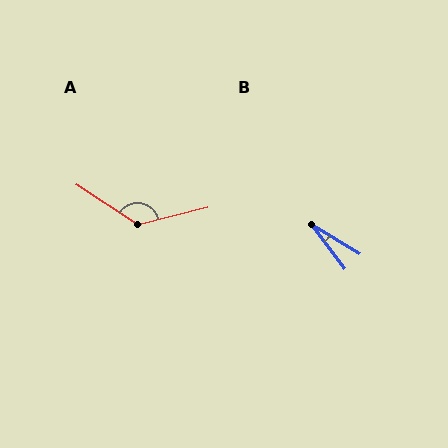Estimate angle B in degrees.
Approximately 22 degrees.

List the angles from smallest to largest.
B (22°), A (133°).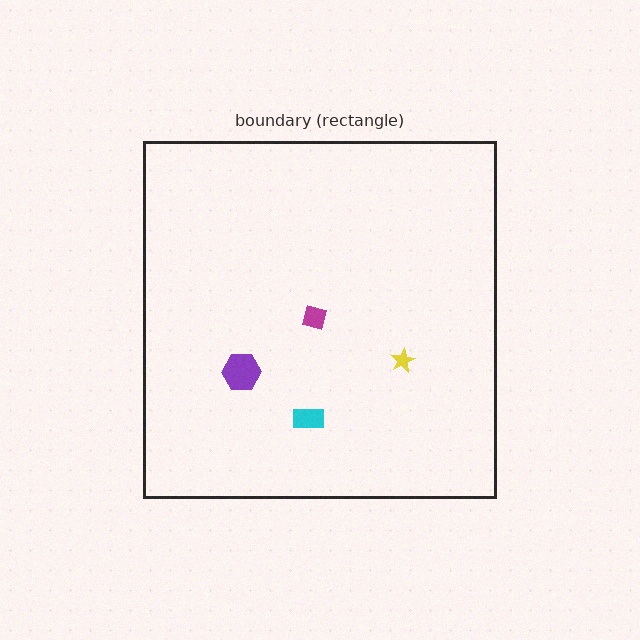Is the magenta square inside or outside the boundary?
Inside.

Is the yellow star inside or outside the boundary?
Inside.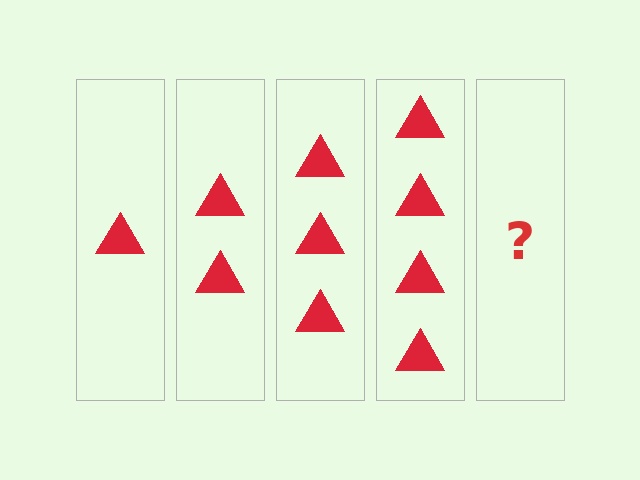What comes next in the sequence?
The next element should be 5 triangles.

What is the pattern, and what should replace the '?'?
The pattern is that each step adds one more triangle. The '?' should be 5 triangles.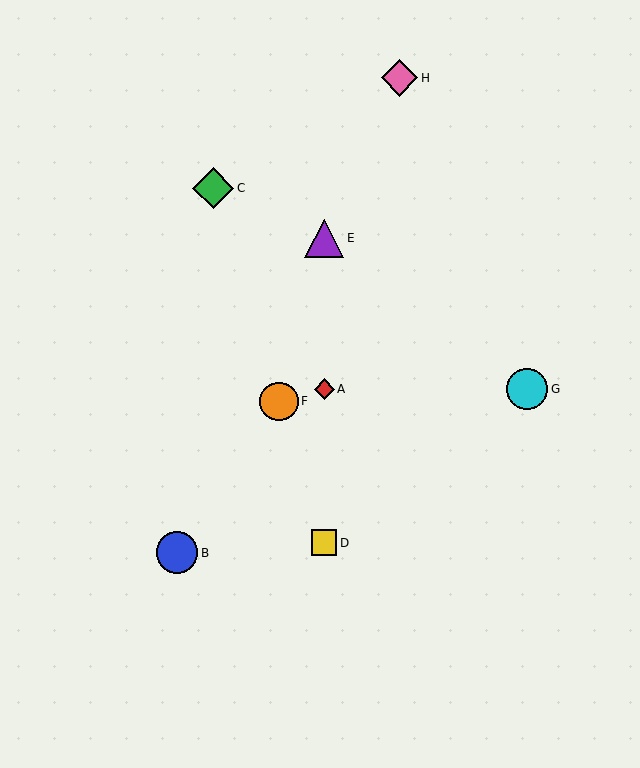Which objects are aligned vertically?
Objects A, D, E are aligned vertically.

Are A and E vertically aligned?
Yes, both are at x≈324.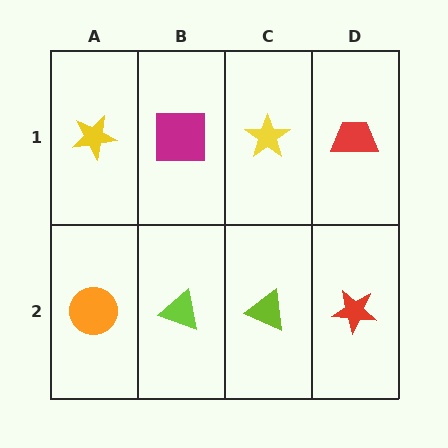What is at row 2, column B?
A lime triangle.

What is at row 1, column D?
A red trapezoid.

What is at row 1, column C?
A yellow star.